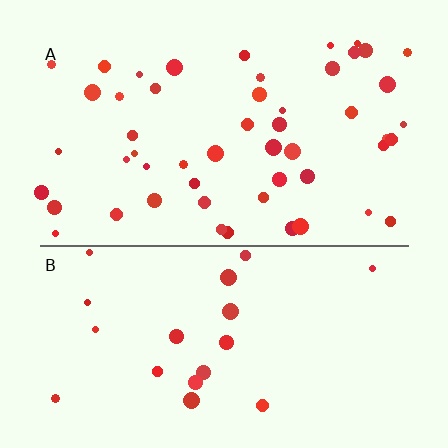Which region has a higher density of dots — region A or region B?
A (the top).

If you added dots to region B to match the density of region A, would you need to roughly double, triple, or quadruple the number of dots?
Approximately triple.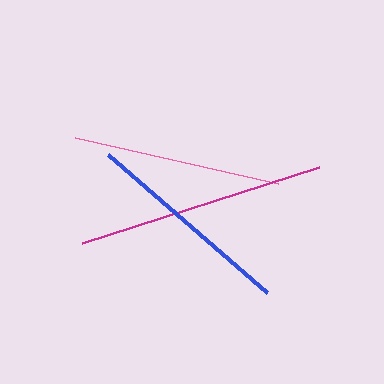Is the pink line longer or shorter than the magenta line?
The magenta line is longer than the pink line.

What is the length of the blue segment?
The blue segment is approximately 210 pixels long.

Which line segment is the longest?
The magenta line is the longest at approximately 248 pixels.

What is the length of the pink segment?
The pink segment is approximately 209 pixels long.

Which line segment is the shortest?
The pink line is the shortest at approximately 209 pixels.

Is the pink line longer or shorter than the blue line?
The blue line is longer than the pink line.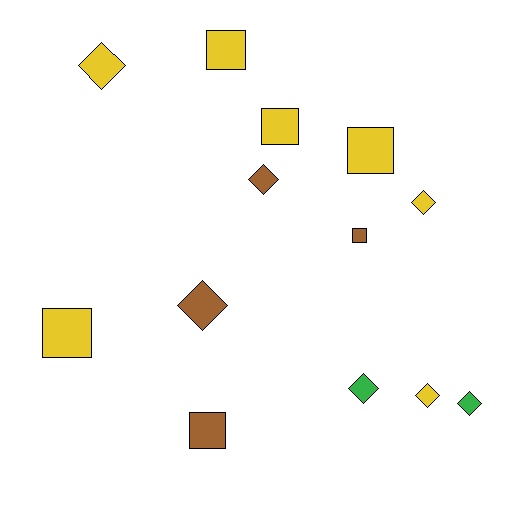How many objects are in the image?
There are 13 objects.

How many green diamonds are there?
There are 2 green diamonds.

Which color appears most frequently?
Yellow, with 7 objects.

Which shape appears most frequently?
Diamond, with 7 objects.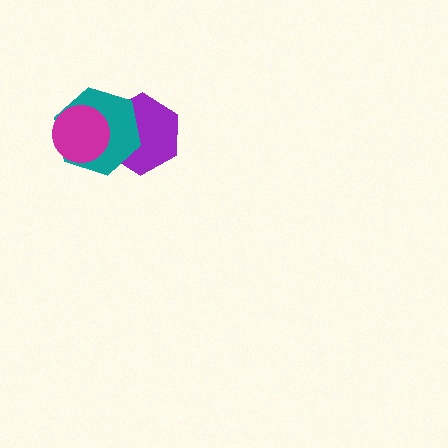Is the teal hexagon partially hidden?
Yes, it is partially covered by another shape.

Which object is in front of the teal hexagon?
The magenta circle is in front of the teal hexagon.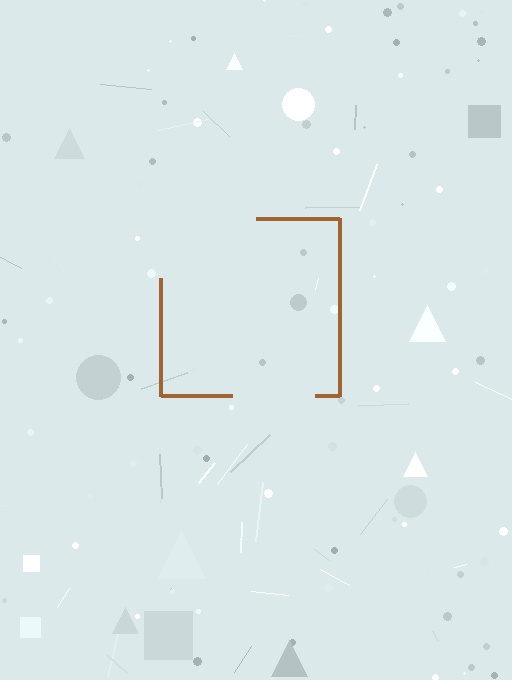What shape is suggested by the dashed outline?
The dashed outline suggests a square.